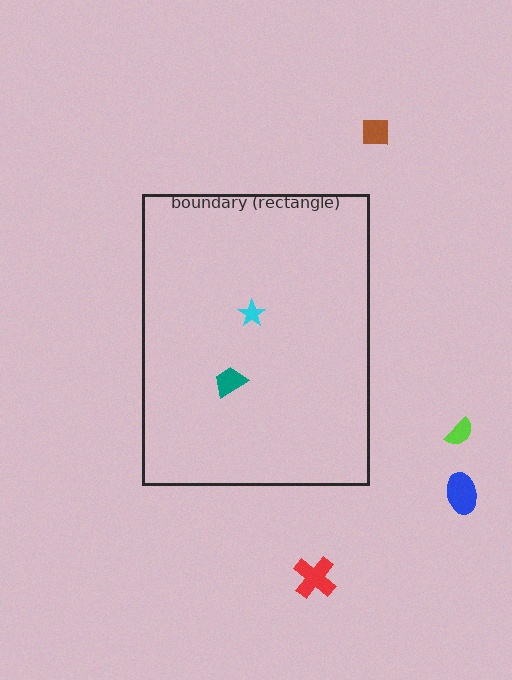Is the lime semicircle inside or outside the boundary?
Outside.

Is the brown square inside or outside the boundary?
Outside.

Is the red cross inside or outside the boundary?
Outside.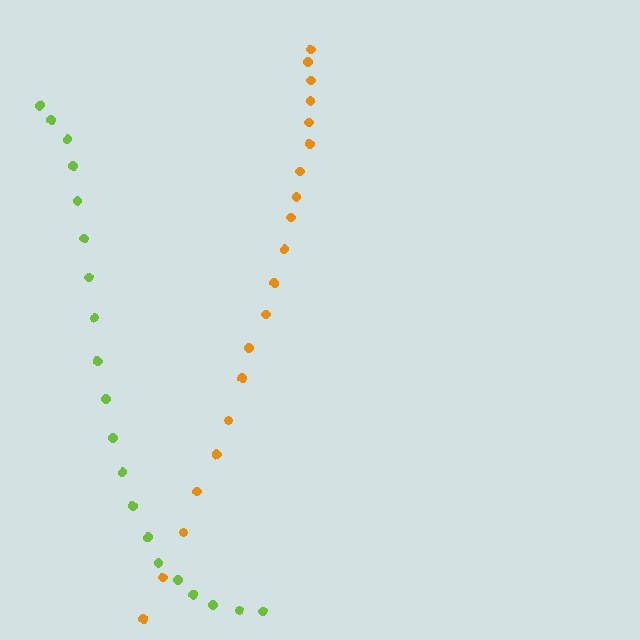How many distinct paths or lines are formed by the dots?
There are 2 distinct paths.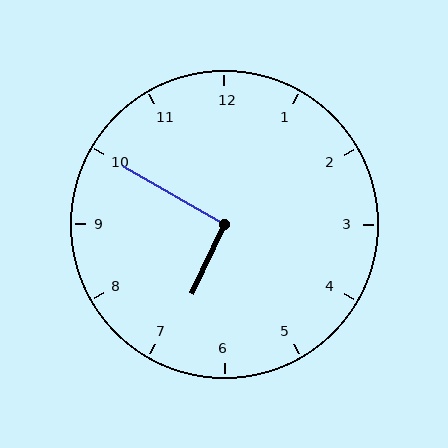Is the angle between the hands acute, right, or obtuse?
It is right.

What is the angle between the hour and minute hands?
Approximately 95 degrees.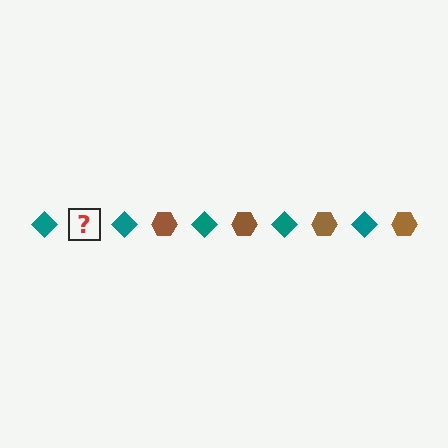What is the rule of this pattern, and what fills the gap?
The rule is that the pattern alternates between teal diamond and brown hexagon. The gap should be filled with a brown hexagon.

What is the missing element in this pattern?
The missing element is a brown hexagon.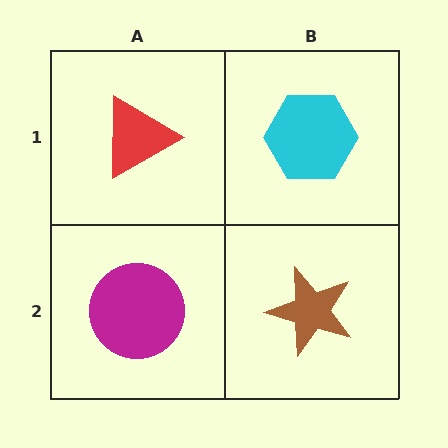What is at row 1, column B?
A cyan hexagon.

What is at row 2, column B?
A brown star.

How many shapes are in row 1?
2 shapes.